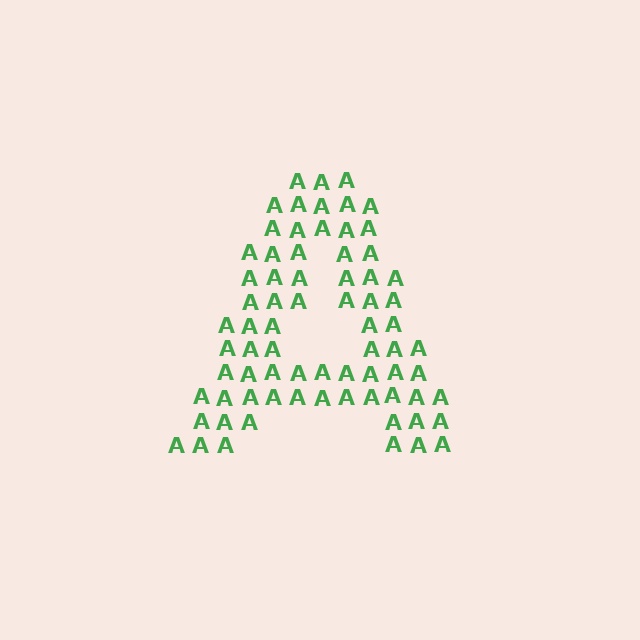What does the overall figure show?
The overall figure shows the letter A.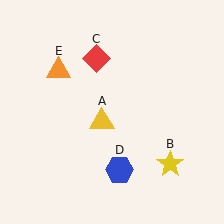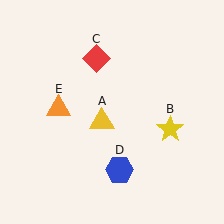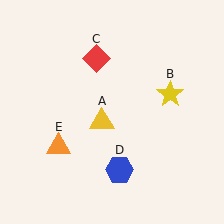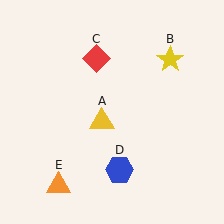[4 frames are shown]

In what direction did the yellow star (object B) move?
The yellow star (object B) moved up.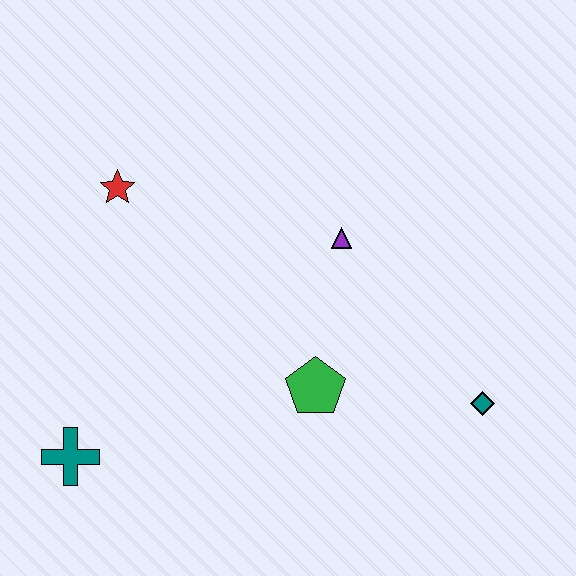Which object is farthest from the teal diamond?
The red star is farthest from the teal diamond.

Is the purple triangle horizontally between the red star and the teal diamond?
Yes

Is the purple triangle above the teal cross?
Yes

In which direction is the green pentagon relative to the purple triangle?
The green pentagon is below the purple triangle.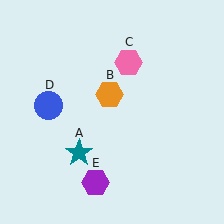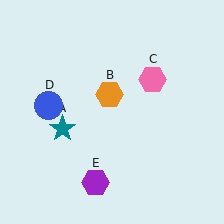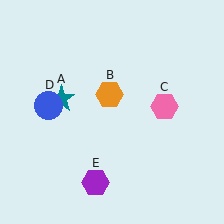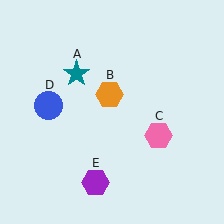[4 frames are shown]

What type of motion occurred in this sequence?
The teal star (object A), pink hexagon (object C) rotated clockwise around the center of the scene.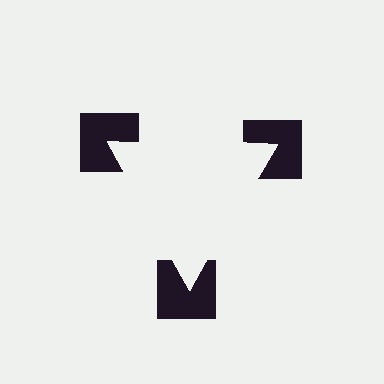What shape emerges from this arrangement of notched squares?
An illusory triangle — its edges are inferred from the aligned wedge cuts in the notched squares, not physically drawn.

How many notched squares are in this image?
There are 3 — one at each vertex of the illusory triangle.